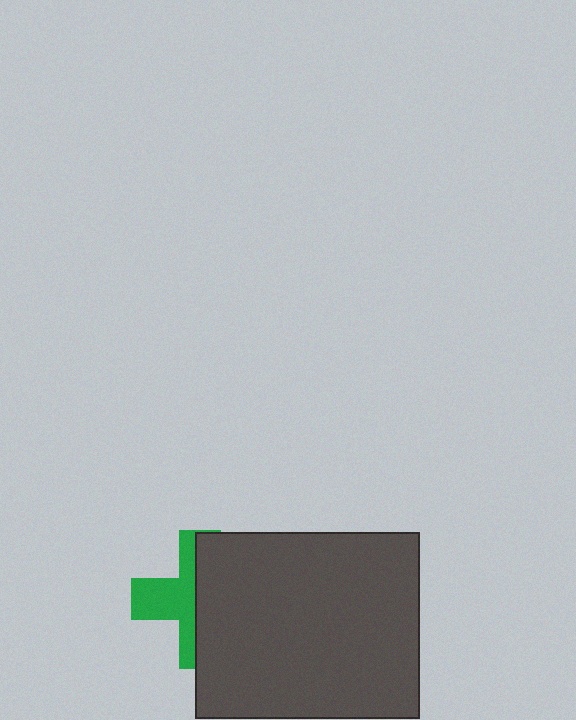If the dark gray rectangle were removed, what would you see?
You would see the complete green cross.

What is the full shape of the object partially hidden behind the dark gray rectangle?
The partially hidden object is a green cross.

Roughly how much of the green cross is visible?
A small part of it is visible (roughly 43%).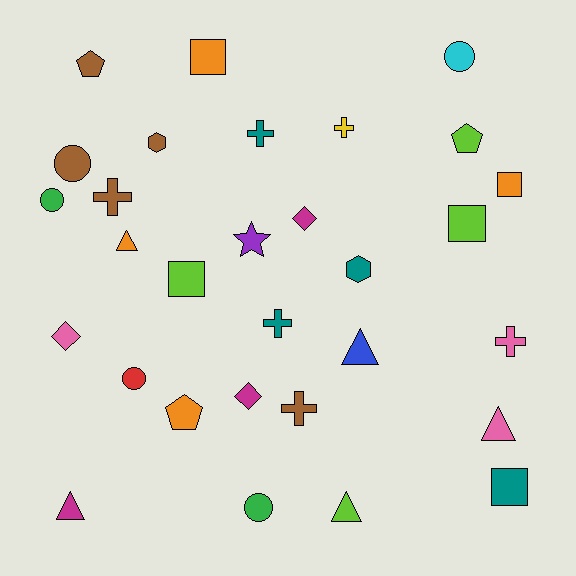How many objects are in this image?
There are 30 objects.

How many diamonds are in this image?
There are 3 diamonds.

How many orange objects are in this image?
There are 4 orange objects.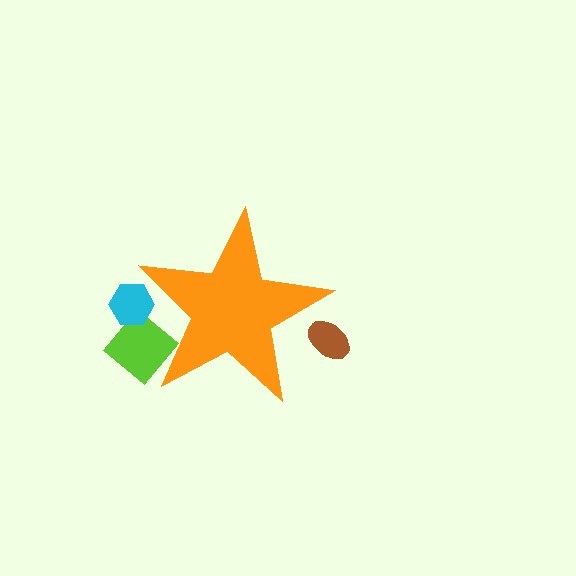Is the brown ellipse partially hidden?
Yes, the brown ellipse is partially hidden behind the orange star.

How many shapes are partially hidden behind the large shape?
3 shapes are partially hidden.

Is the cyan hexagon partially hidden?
Yes, the cyan hexagon is partially hidden behind the orange star.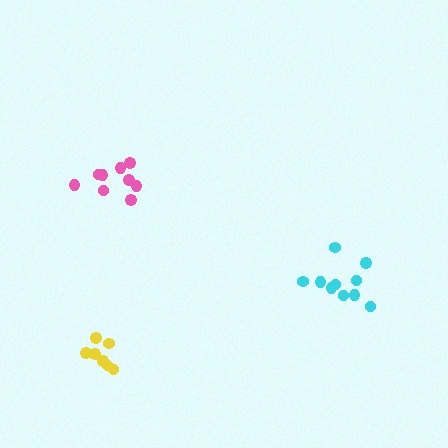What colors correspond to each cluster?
The clusters are colored: cyan, pink, yellow.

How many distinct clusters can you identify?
There are 3 distinct clusters.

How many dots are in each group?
Group 1: 10 dots, Group 2: 9 dots, Group 3: 7 dots (26 total).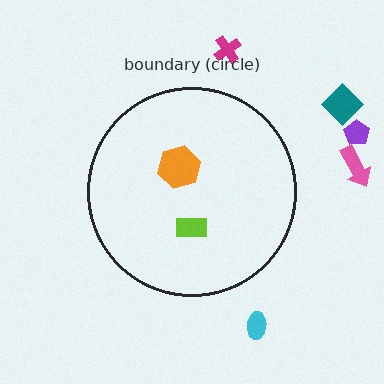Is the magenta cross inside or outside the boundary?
Outside.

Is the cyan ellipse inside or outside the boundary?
Outside.